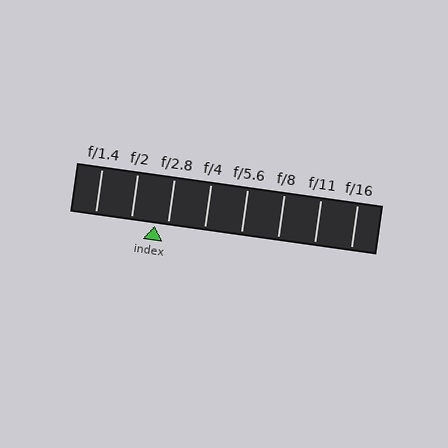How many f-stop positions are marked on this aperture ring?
There are 8 f-stop positions marked.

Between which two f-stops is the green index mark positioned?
The index mark is between f/2 and f/2.8.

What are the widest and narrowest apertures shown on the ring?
The widest aperture shown is f/1.4 and the narrowest is f/16.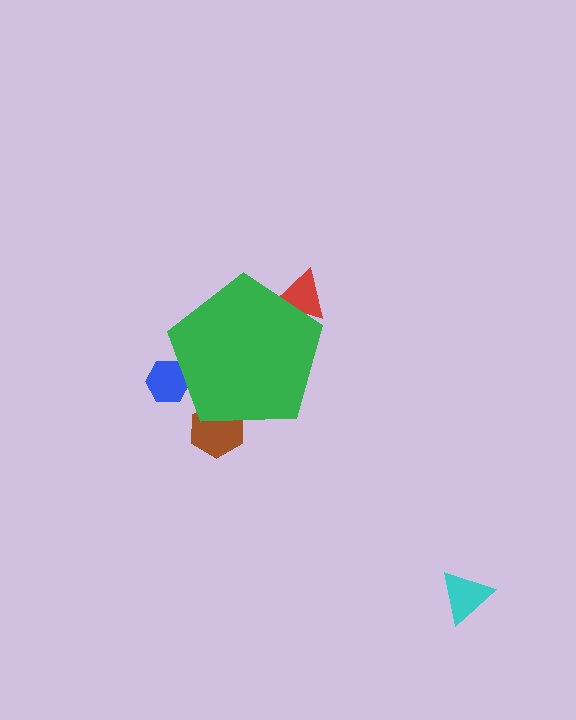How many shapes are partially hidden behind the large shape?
3 shapes are partially hidden.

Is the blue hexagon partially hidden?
Yes, the blue hexagon is partially hidden behind the green pentagon.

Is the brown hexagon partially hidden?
Yes, the brown hexagon is partially hidden behind the green pentagon.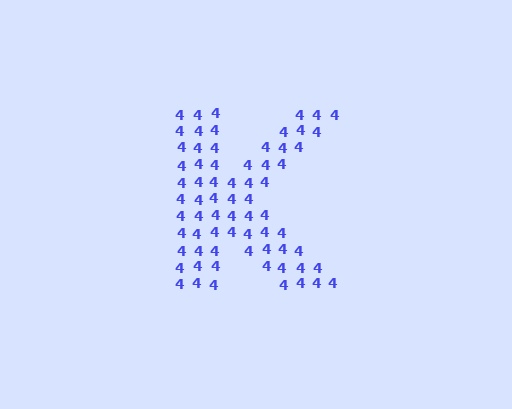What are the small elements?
The small elements are digit 4's.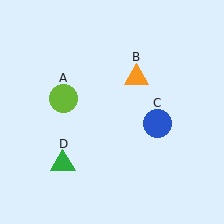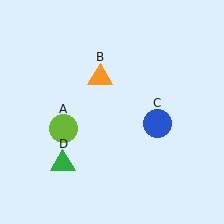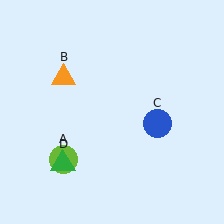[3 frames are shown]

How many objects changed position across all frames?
2 objects changed position: lime circle (object A), orange triangle (object B).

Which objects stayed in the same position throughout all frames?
Blue circle (object C) and green triangle (object D) remained stationary.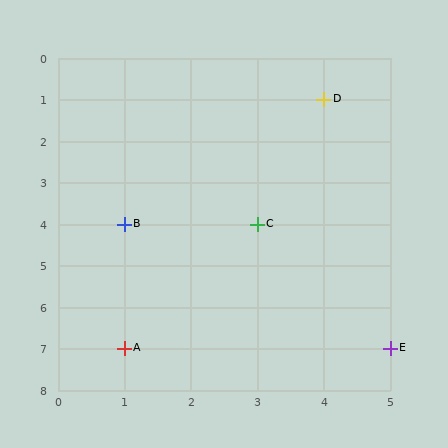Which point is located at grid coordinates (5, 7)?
Point E is at (5, 7).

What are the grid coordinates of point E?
Point E is at grid coordinates (5, 7).